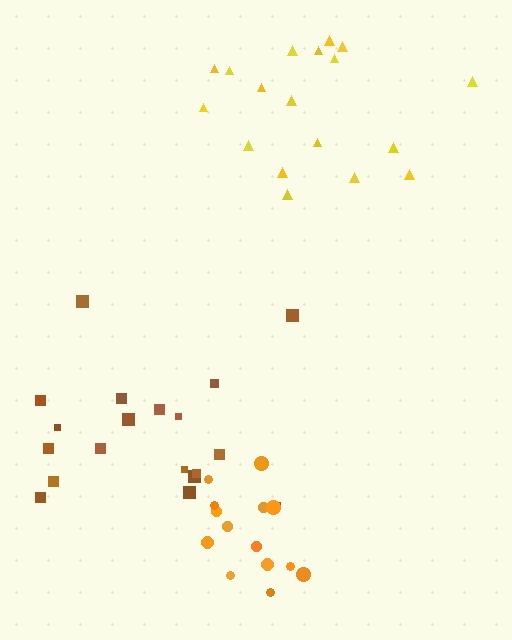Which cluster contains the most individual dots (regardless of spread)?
Brown (19).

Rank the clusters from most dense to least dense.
orange, yellow, brown.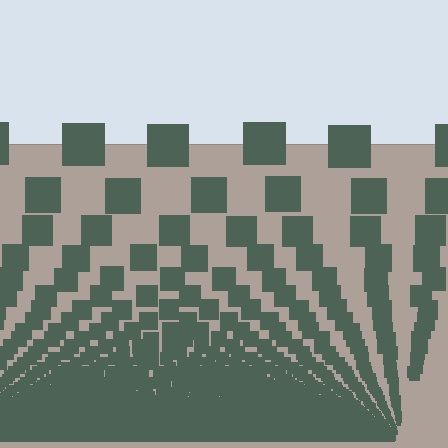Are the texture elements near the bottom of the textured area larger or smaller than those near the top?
Smaller. The gradient is inverted — elements near the bottom are smaller and denser.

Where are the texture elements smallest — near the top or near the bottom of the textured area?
Near the bottom.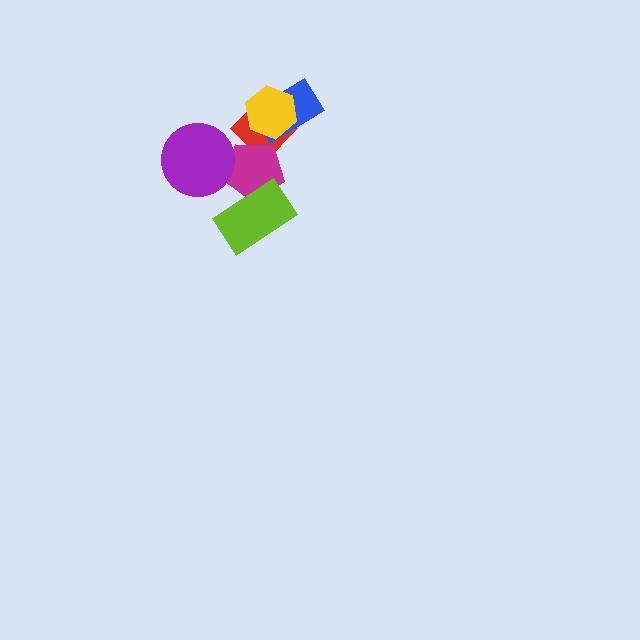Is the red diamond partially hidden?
Yes, it is partially covered by another shape.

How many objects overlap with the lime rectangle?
1 object overlaps with the lime rectangle.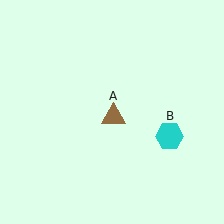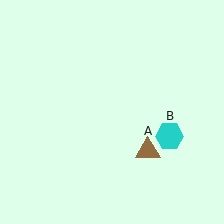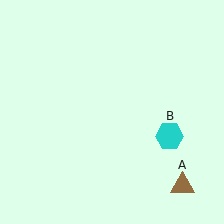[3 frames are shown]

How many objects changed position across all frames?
1 object changed position: brown triangle (object A).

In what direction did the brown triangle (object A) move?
The brown triangle (object A) moved down and to the right.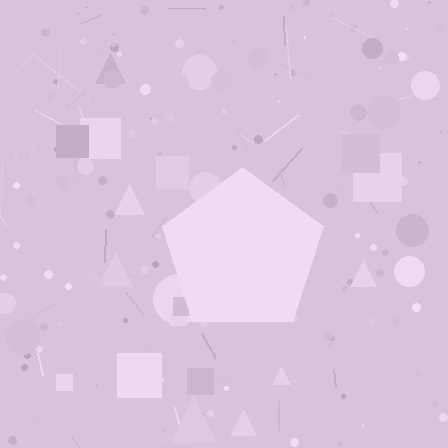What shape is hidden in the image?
A pentagon is hidden in the image.